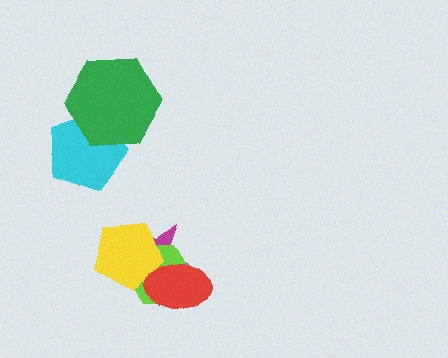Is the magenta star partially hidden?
Yes, it is partially covered by another shape.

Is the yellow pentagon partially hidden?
Yes, it is partially covered by another shape.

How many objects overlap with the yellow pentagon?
3 objects overlap with the yellow pentagon.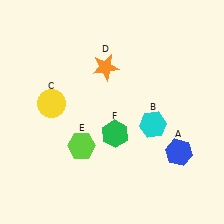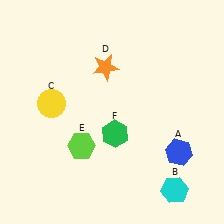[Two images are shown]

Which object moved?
The cyan hexagon (B) moved down.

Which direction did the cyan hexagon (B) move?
The cyan hexagon (B) moved down.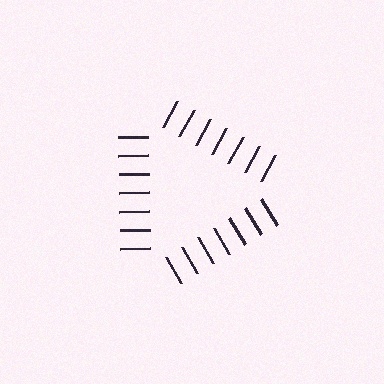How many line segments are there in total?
21 — 7 along each of the 3 edges.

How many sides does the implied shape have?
3 sides — the line-ends trace a triangle.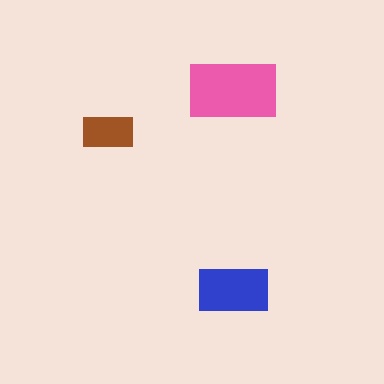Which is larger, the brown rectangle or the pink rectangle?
The pink one.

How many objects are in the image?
There are 3 objects in the image.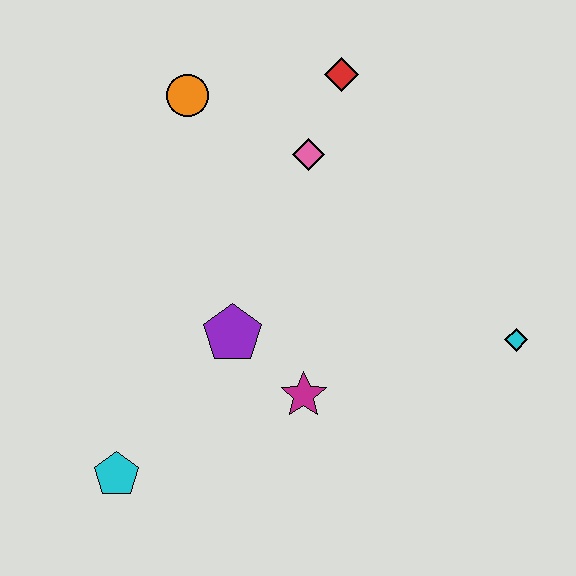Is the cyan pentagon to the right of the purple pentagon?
No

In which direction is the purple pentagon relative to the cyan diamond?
The purple pentagon is to the left of the cyan diamond.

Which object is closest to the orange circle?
The pink diamond is closest to the orange circle.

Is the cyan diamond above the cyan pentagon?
Yes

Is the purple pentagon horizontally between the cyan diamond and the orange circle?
Yes